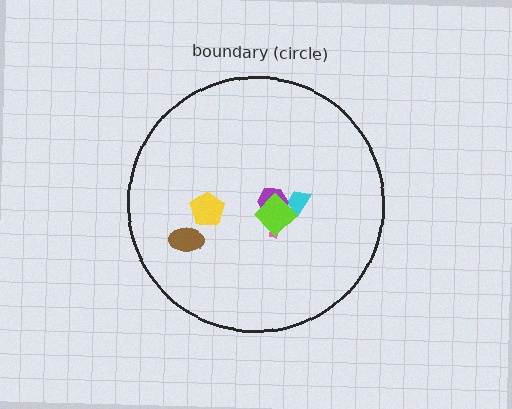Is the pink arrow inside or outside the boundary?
Inside.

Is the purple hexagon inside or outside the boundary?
Inside.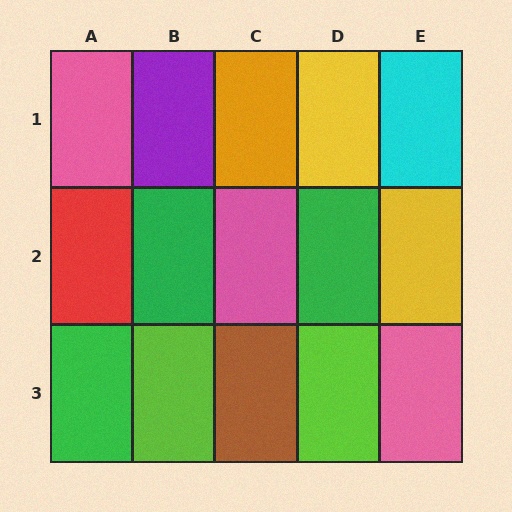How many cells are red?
1 cell is red.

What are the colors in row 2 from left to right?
Red, green, pink, green, yellow.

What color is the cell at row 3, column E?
Pink.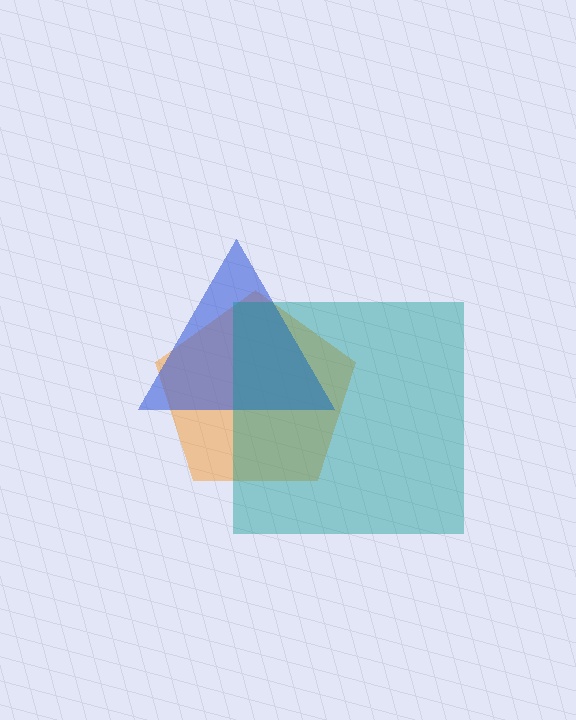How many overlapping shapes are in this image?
There are 3 overlapping shapes in the image.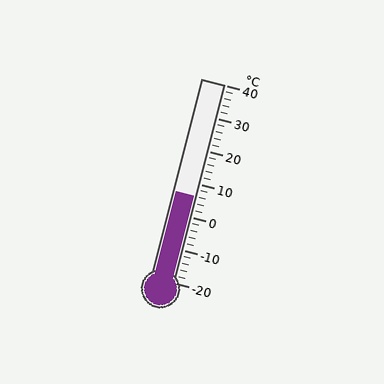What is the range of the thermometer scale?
The thermometer scale ranges from -20°C to 40°C.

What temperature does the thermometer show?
The thermometer shows approximately 6°C.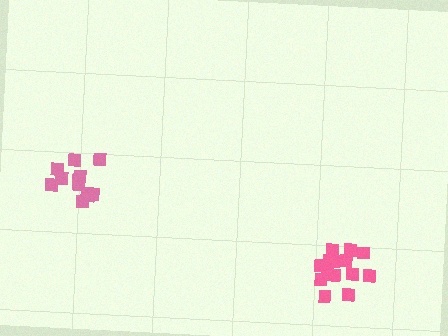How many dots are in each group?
Group 1: 13 dots, Group 2: 15 dots (28 total).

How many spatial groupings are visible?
There are 2 spatial groupings.